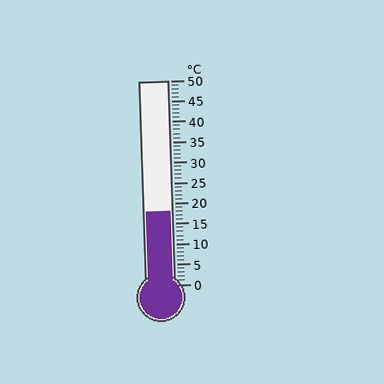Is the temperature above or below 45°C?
The temperature is below 45°C.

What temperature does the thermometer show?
The thermometer shows approximately 18°C.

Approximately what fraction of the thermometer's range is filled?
The thermometer is filled to approximately 35% of its range.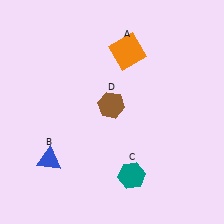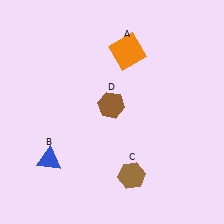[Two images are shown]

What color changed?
The hexagon (C) changed from teal in Image 1 to brown in Image 2.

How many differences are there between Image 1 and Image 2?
There is 1 difference between the two images.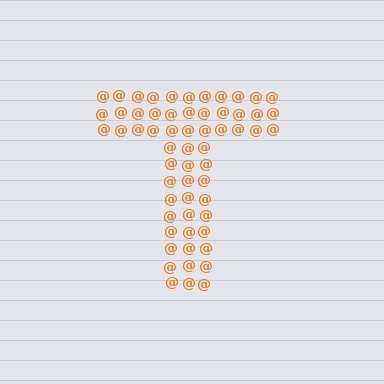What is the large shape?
The large shape is the letter T.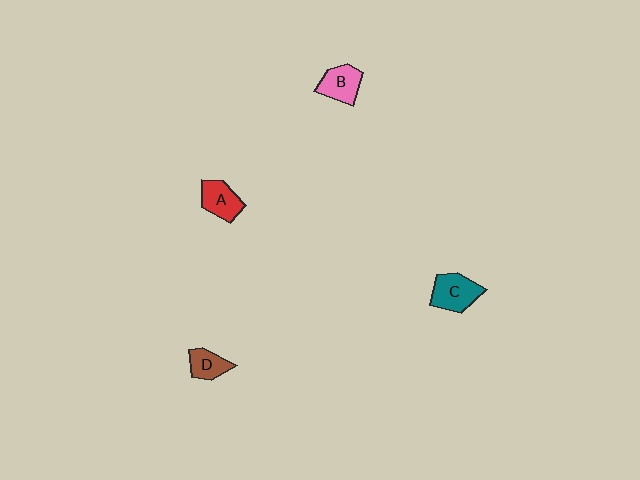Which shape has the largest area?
Shape C (teal).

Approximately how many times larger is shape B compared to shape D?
Approximately 1.3 times.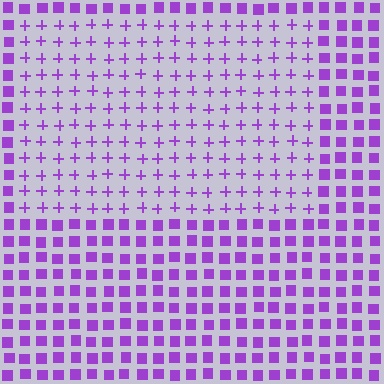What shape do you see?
I see a rectangle.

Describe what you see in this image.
The image is filled with small purple elements arranged in a uniform grid. A rectangle-shaped region contains plus signs, while the surrounding area contains squares. The boundary is defined purely by the change in element shape.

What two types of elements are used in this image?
The image uses plus signs inside the rectangle region and squares outside it.